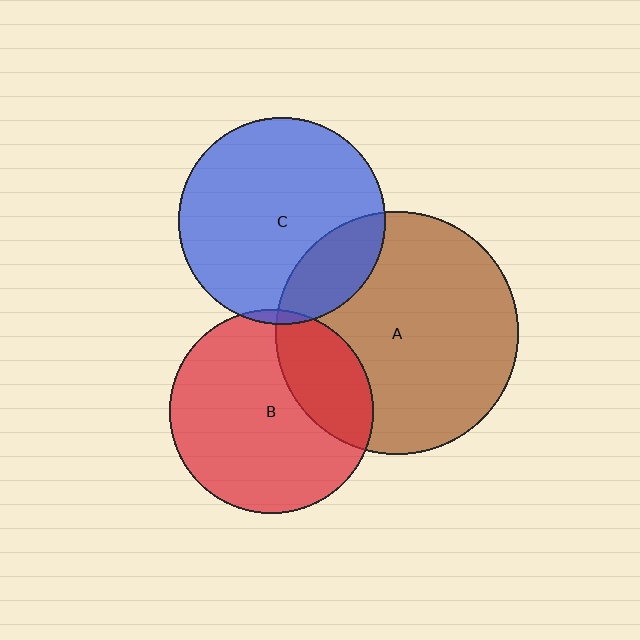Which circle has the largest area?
Circle A (brown).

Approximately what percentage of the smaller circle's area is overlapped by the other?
Approximately 5%.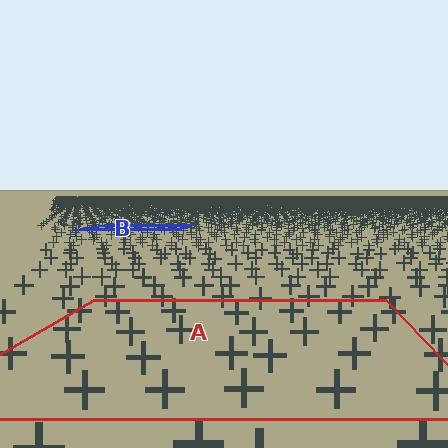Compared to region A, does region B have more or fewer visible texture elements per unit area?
Region B has more texture elements per unit area — they are packed more densely because it is farther away.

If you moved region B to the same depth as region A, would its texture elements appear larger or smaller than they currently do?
They would appear larger. At a closer depth, the same texture elements are projected at a bigger on-screen size.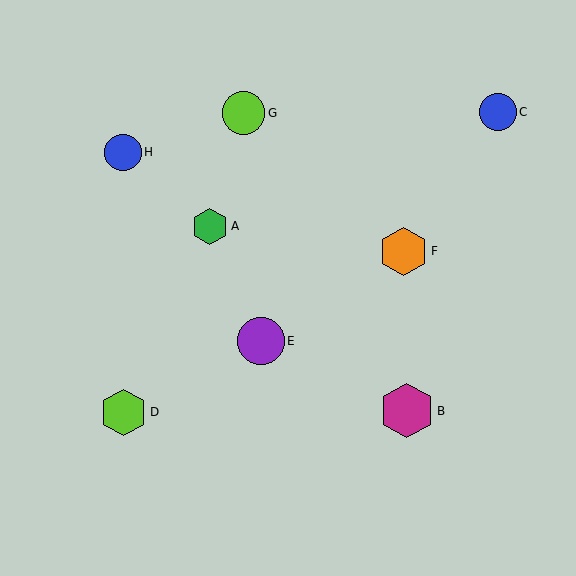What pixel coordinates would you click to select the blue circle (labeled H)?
Click at (123, 152) to select the blue circle H.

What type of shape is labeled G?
Shape G is a lime circle.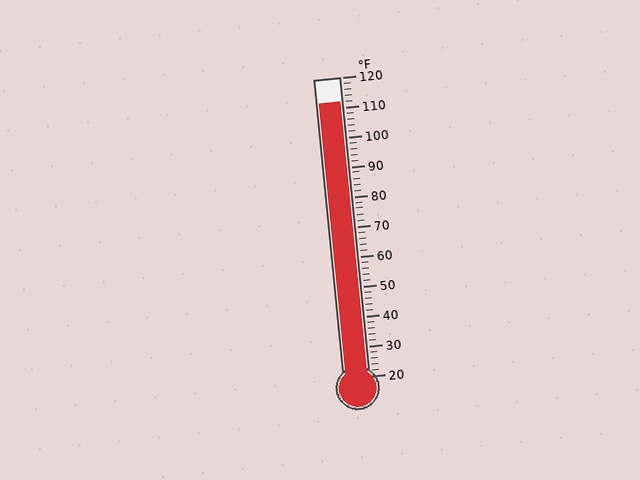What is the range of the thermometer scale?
The thermometer scale ranges from 20°F to 120°F.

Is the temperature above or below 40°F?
The temperature is above 40°F.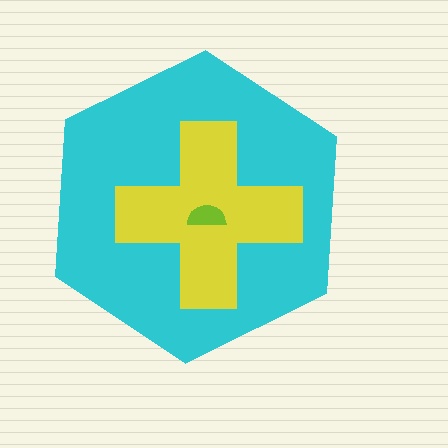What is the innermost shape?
The lime semicircle.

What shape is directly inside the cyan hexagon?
The yellow cross.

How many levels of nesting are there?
3.